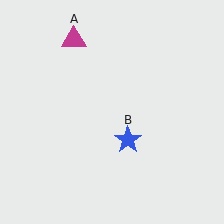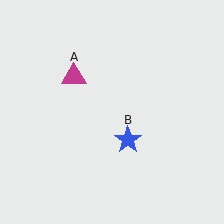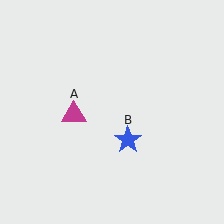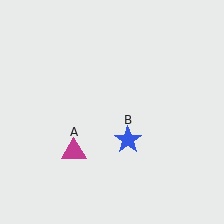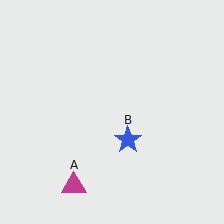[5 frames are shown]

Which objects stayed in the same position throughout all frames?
Blue star (object B) remained stationary.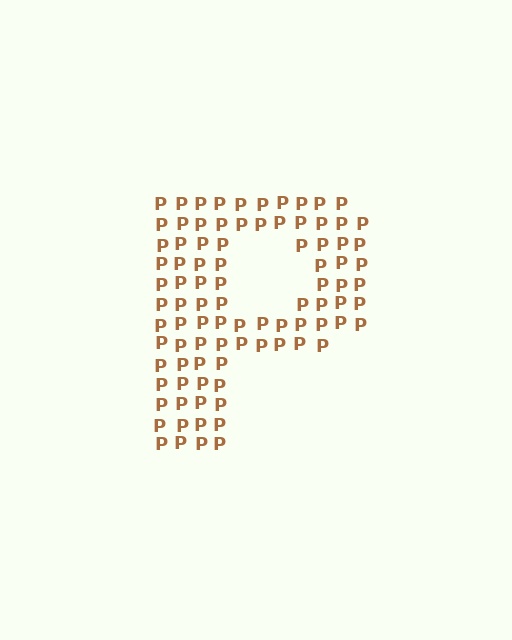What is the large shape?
The large shape is the letter P.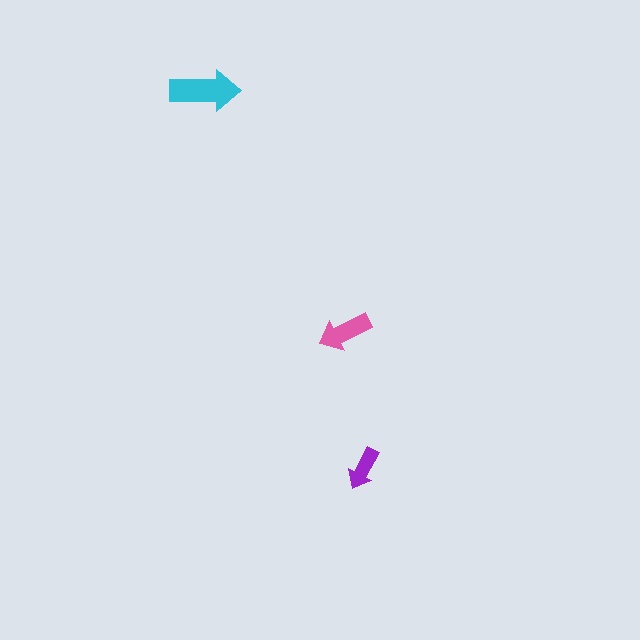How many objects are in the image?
There are 3 objects in the image.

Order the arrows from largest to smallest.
the cyan one, the pink one, the purple one.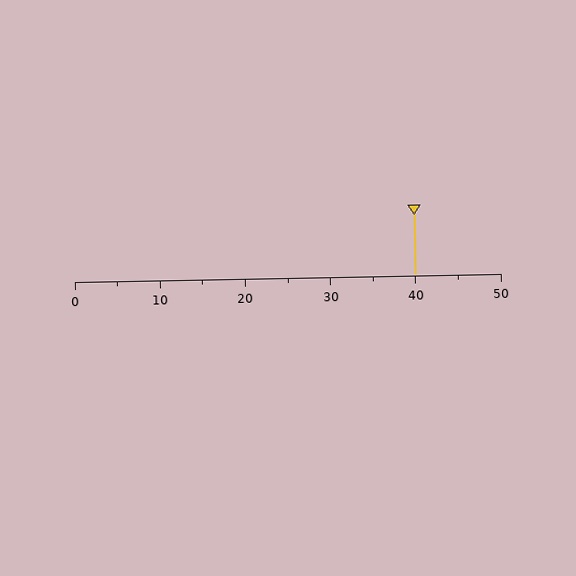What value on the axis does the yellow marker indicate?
The marker indicates approximately 40.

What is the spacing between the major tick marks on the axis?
The major ticks are spaced 10 apart.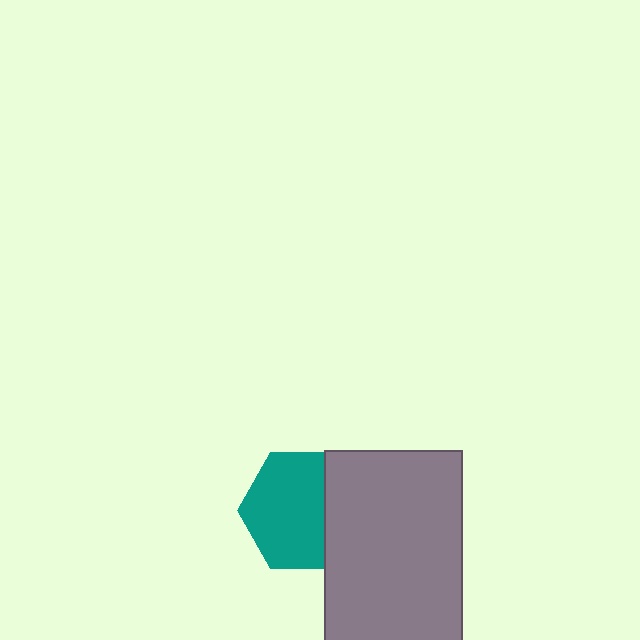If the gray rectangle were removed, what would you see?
You would see the complete teal hexagon.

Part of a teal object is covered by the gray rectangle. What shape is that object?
It is a hexagon.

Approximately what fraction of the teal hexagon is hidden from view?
Roughly 31% of the teal hexagon is hidden behind the gray rectangle.